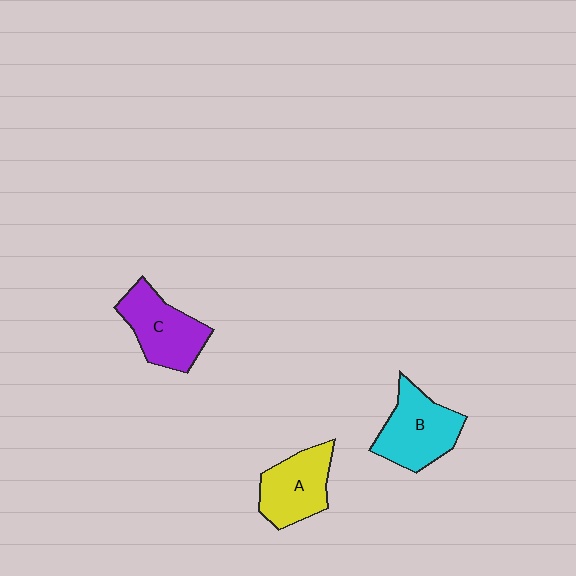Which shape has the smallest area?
Shape A (yellow).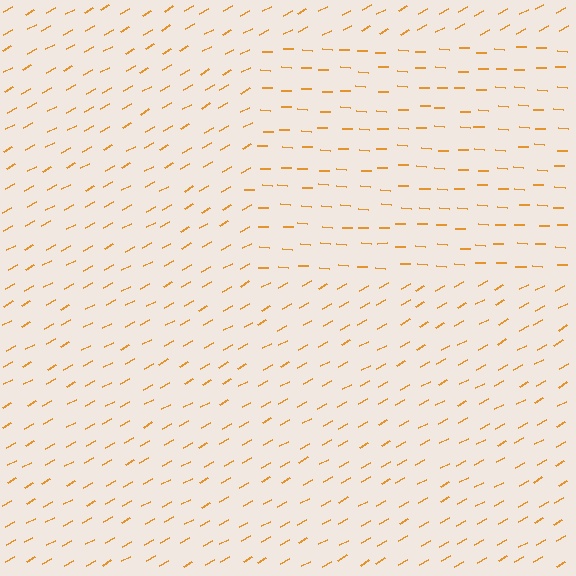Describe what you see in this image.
The image is filled with small orange line segments. A rectangle region in the image has lines oriented differently from the surrounding lines, creating a visible texture boundary.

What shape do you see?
I see a rectangle.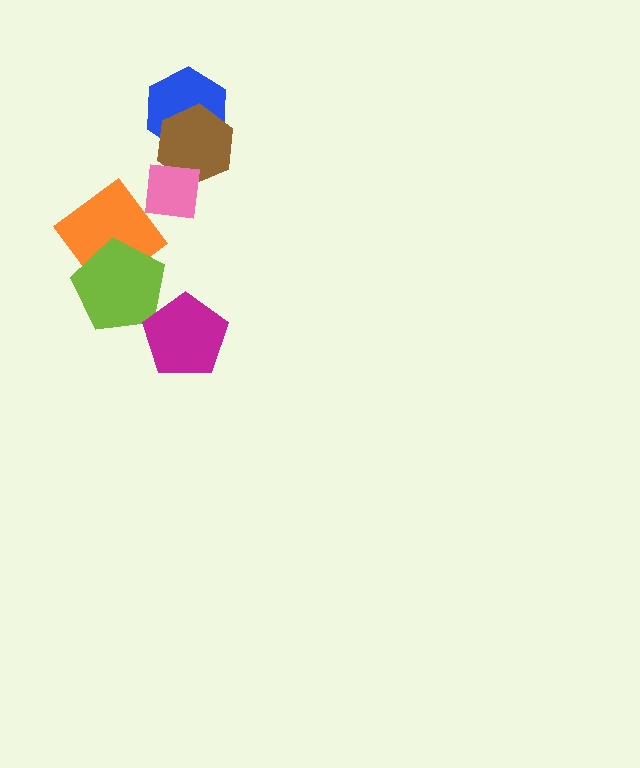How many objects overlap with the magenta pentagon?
1 object overlaps with the magenta pentagon.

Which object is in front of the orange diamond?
The lime pentagon is in front of the orange diamond.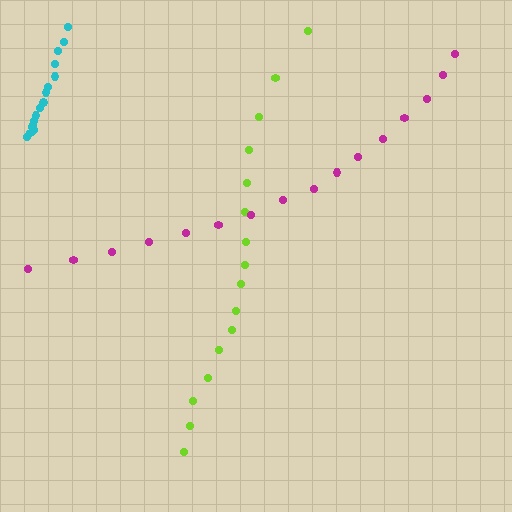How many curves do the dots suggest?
There are 3 distinct paths.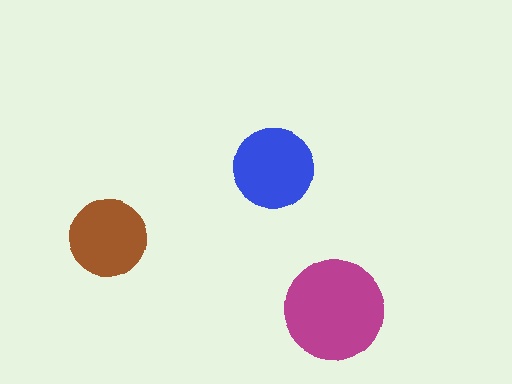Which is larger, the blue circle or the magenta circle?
The magenta one.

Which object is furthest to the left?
The brown circle is leftmost.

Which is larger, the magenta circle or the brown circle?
The magenta one.